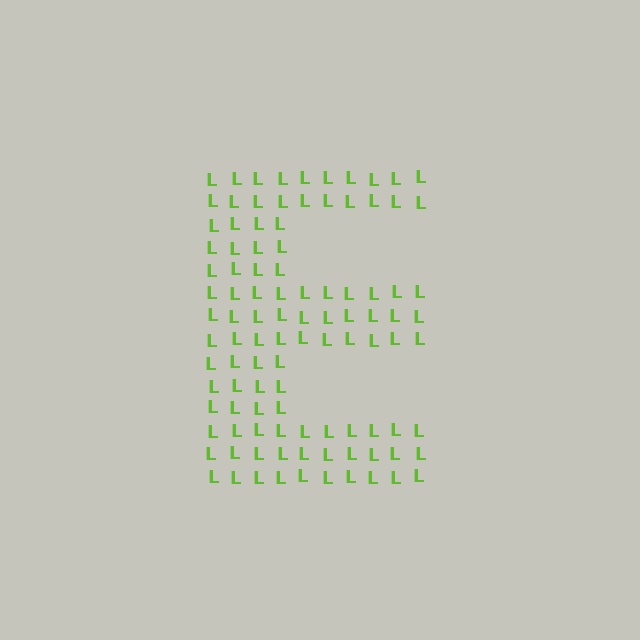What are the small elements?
The small elements are letter L's.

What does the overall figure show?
The overall figure shows the letter E.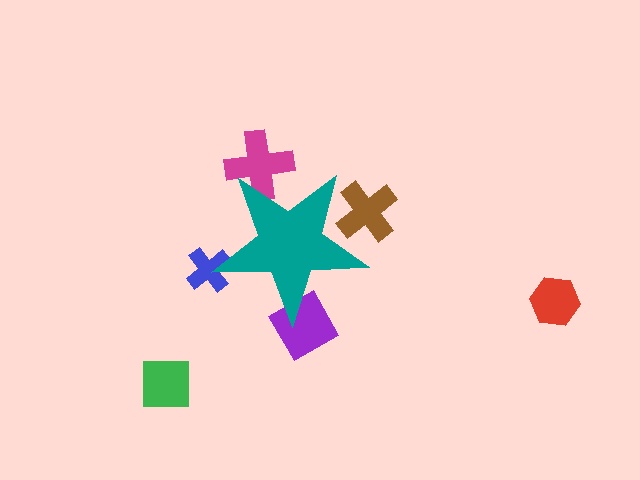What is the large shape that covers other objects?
A teal star.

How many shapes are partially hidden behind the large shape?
4 shapes are partially hidden.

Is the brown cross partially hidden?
Yes, the brown cross is partially hidden behind the teal star.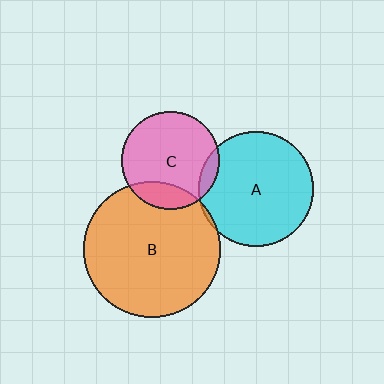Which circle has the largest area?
Circle B (orange).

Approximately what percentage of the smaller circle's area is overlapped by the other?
Approximately 10%.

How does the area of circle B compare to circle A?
Approximately 1.4 times.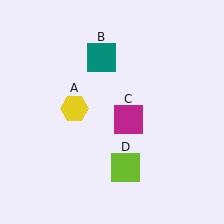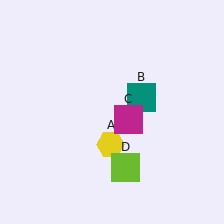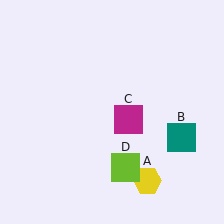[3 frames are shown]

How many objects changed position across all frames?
2 objects changed position: yellow hexagon (object A), teal square (object B).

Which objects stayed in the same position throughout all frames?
Magenta square (object C) and lime square (object D) remained stationary.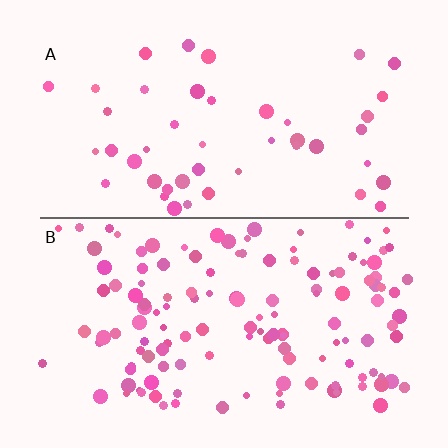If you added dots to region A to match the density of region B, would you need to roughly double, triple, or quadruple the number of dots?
Approximately triple.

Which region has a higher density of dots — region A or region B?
B (the bottom).